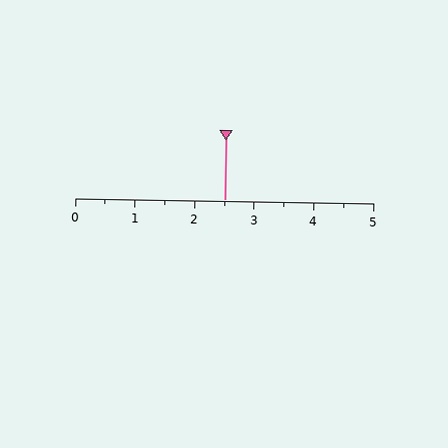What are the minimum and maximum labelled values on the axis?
The axis runs from 0 to 5.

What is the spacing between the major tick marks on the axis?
The major ticks are spaced 1 apart.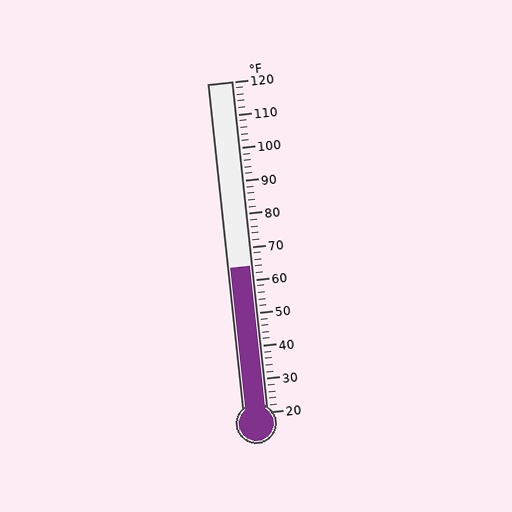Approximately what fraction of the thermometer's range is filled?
The thermometer is filled to approximately 45% of its range.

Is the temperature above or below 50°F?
The temperature is above 50°F.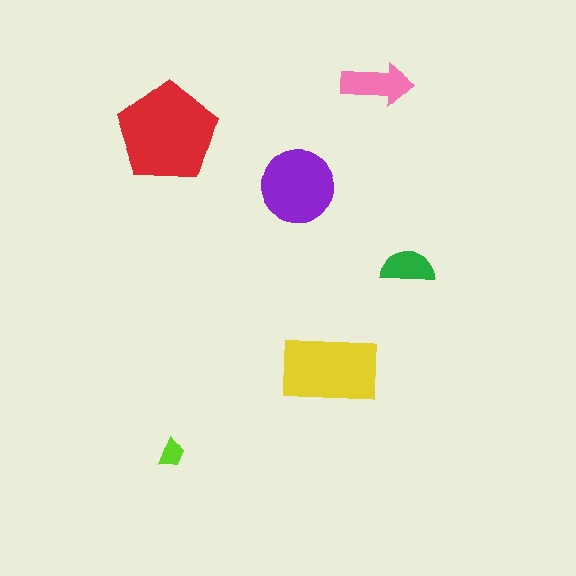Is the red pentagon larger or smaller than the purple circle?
Larger.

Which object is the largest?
The red pentagon.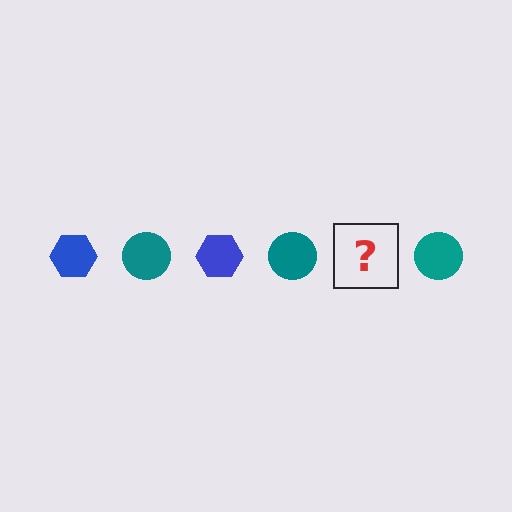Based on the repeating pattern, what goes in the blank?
The blank should be a blue hexagon.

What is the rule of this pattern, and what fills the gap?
The rule is that the pattern alternates between blue hexagon and teal circle. The gap should be filled with a blue hexagon.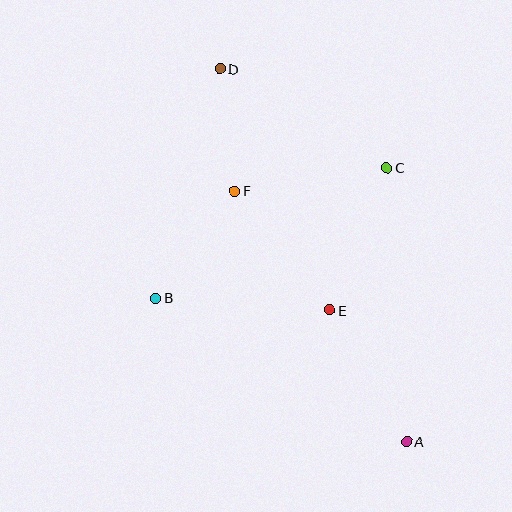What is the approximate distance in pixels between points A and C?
The distance between A and C is approximately 275 pixels.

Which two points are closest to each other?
Points D and F are closest to each other.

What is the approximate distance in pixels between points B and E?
The distance between B and E is approximately 174 pixels.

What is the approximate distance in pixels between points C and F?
The distance between C and F is approximately 153 pixels.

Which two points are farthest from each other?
Points A and D are farthest from each other.